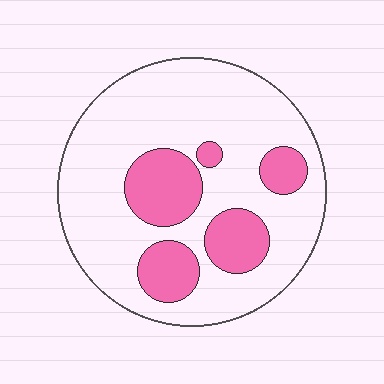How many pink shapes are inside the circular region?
5.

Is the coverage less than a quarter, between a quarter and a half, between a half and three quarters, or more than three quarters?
Less than a quarter.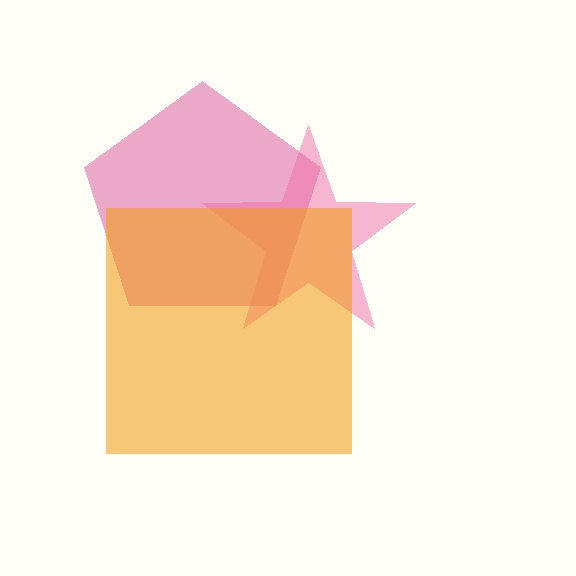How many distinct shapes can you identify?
There are 3 distinct shapes: a magenta pentagon, a pink star, an orange square.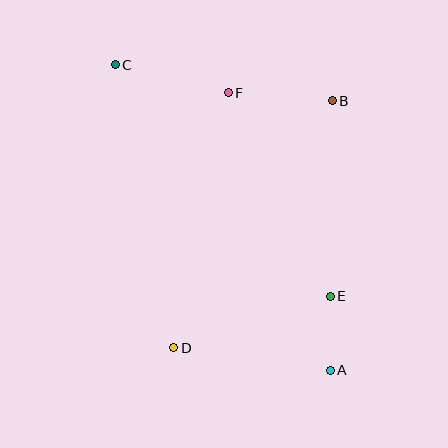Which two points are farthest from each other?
Points A and C are farthest from each other.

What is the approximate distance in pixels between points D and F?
The distance between D and F is approximately 261 pixels.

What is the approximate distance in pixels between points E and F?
The distance between E and F is approximately 228 pixels.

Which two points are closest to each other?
Points A and E are closest to each other.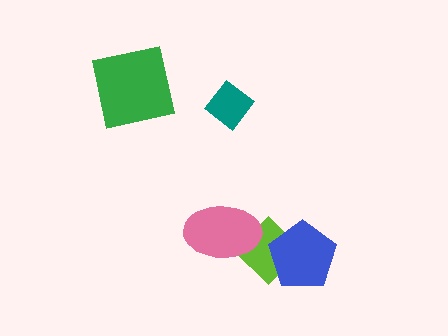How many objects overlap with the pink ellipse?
1 object overlaps with the pink ellipse.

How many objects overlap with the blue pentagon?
1 object overlaps with the blue pentagon.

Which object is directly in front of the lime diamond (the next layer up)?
The blue pentagon is directly in front of the lime diamond.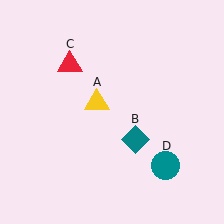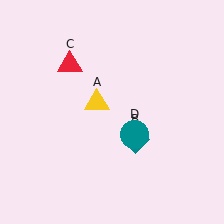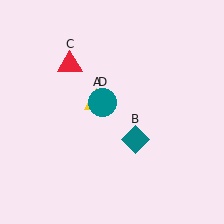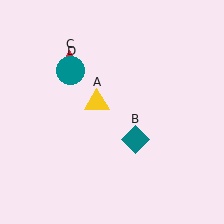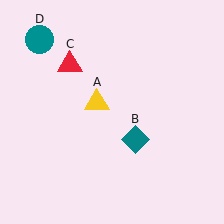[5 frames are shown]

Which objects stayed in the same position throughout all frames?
Yellow triangle (object A) and teal diamond (object B) and red triangle (object C) remained stationary.